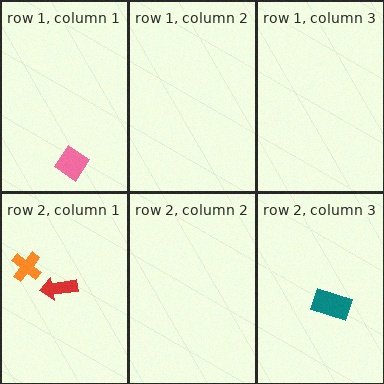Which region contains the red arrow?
The row 2, column 1 region.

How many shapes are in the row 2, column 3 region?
1.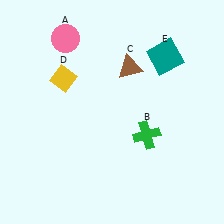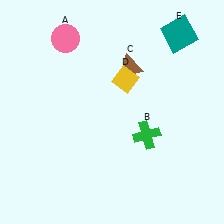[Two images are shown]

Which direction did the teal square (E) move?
The teal square (E) moved up.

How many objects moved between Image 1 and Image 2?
2 objects moved between the two images.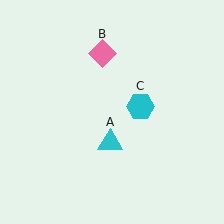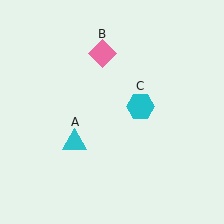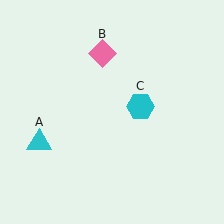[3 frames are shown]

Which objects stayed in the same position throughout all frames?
Pink diamond (object B) and cyan hexagon (object C) remained stationary.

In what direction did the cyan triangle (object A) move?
The cyan triangle (object A) moved left.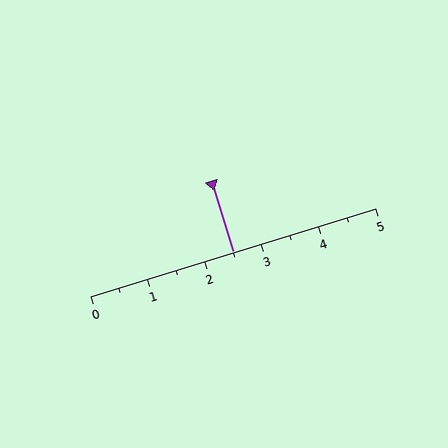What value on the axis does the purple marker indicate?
The marker indicates approximately 2.5.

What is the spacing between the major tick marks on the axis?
The major ticks are spaced 1 apart.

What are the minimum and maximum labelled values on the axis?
The axis runs from 0 to 5.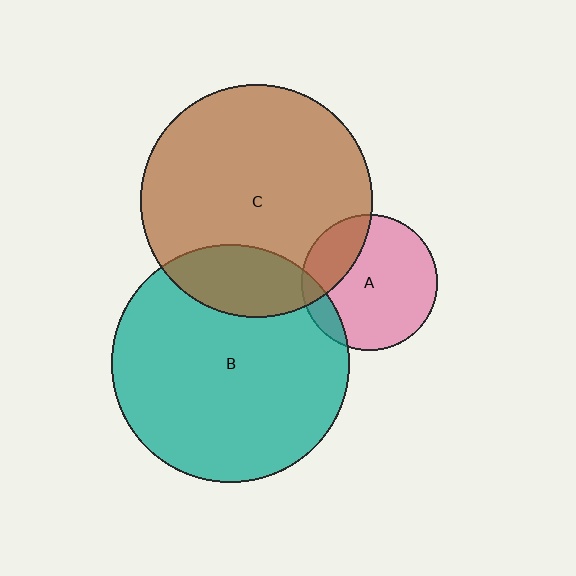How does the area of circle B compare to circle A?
Approximately 3.1 times.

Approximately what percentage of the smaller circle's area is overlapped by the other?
Approximately 25%.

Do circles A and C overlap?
Yes.